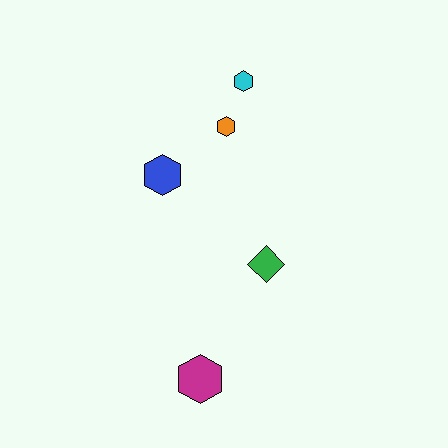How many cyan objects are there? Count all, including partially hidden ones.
There is 1 cyan object.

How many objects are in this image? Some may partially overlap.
There are 5 objects.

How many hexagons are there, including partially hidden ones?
There are 4 hexagons.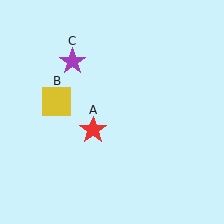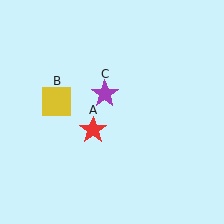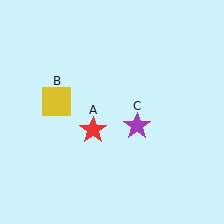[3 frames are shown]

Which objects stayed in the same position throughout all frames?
Red star (object A) and yellow square (object B) remained stationary.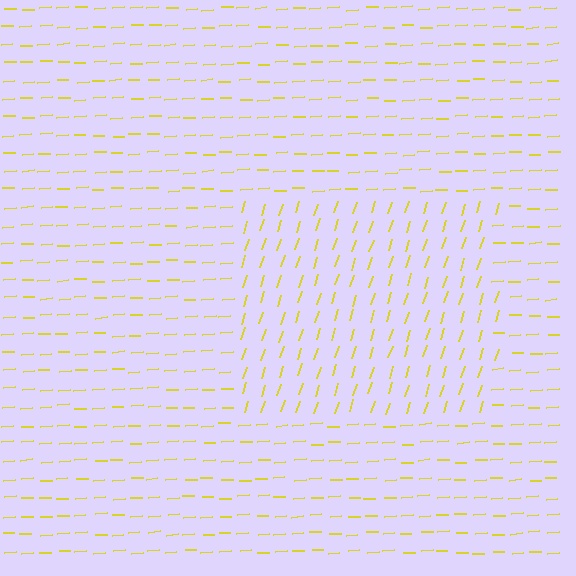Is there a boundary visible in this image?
Yes, there is a texture boundary formed by a change in line orientation.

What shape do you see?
I see a rectangle.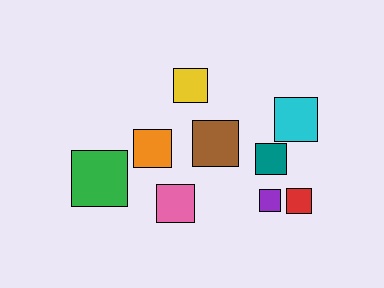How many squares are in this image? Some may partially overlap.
There are 9 squares.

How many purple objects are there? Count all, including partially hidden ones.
There is 1 purple object.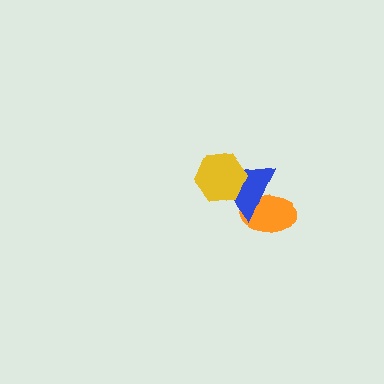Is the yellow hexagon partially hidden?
No, no other shape covers it.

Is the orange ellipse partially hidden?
Yes, it is partially covered by another shape.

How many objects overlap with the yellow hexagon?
1 object overlaps with the yellow hexagon.